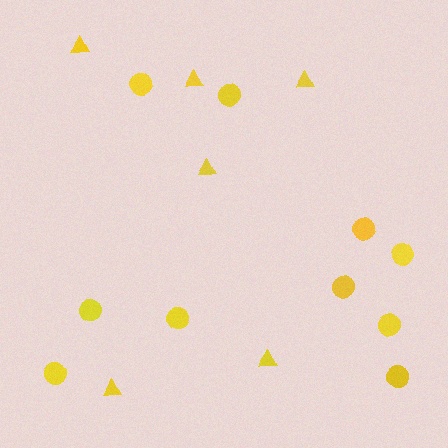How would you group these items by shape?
There are 2 groups: one group of triangles (6) and one group of circles (10).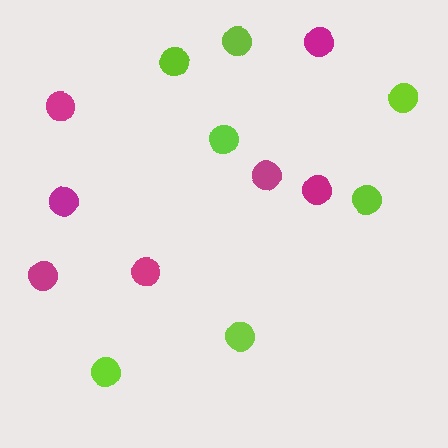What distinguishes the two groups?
There are 2 groups: one group of lime circles (7) and one group of magenta circles (7).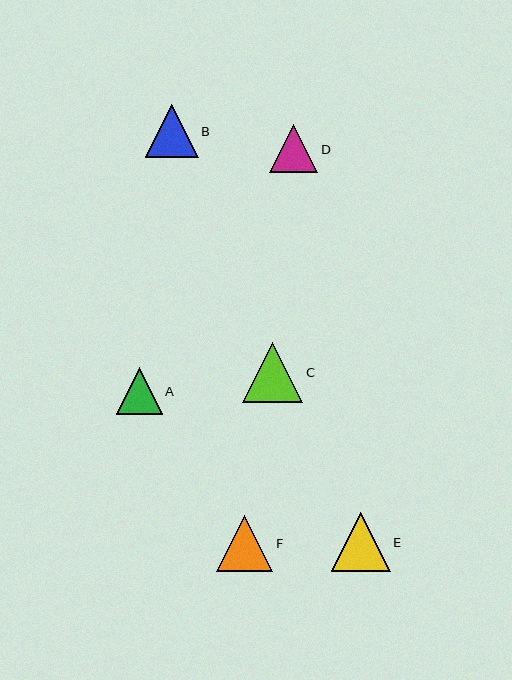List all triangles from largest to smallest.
From largest to smallest: C, E, F, B, D, A.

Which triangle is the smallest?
Triangle A is the smallest with a size of approximately 46 pixels.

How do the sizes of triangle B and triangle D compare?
Triangle B and triangle D are approximately the same size.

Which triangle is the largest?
Triangle C is the largest with a size of approximately 60 pixels.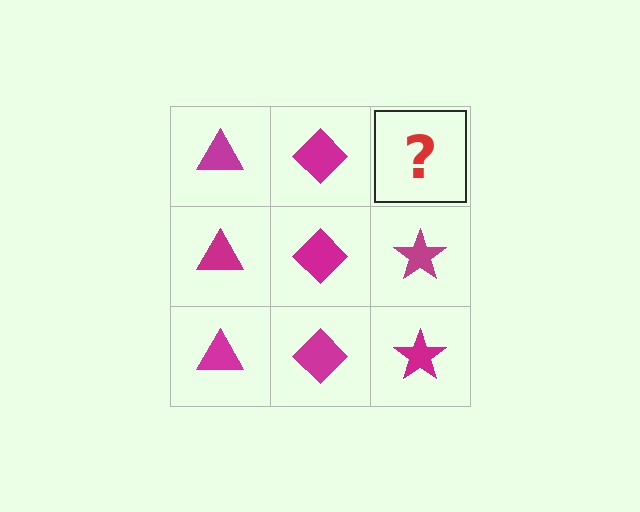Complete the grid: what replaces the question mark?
The question mark should be replaced with a magenta star.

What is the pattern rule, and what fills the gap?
The rule is that each column has a consistent shape. The gap should be filled with a magenta star.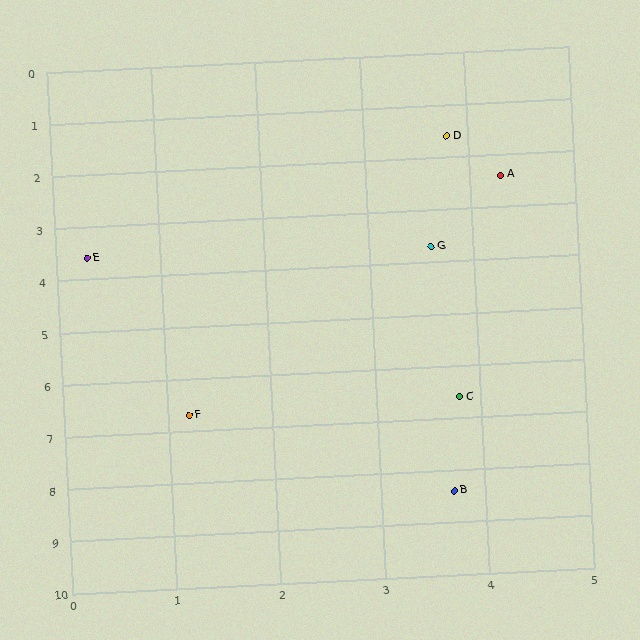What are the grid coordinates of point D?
Point D is at approximately (3.8, 1.6).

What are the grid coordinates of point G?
Point G is at approximately (3.6, 3.7).